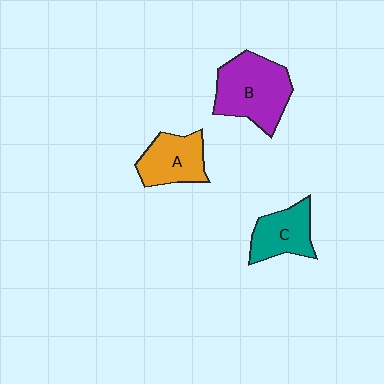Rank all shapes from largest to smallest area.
From largest to smallest: B (purple), A (orange), C (teal).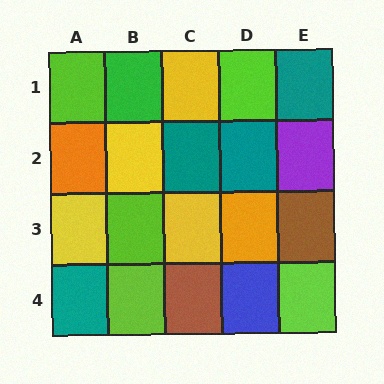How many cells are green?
1 cell is green.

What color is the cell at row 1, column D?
Lime.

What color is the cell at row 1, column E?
Teal.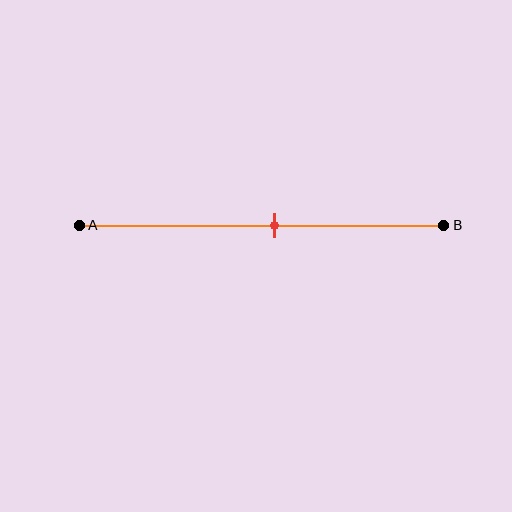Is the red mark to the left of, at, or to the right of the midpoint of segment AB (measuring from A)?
The red mark is to the right of the midpoint of segment AB.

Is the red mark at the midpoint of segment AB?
No, the mark is at about 55% from A, not at the 50% midpoint.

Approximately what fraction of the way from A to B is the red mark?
The red mark is approximately 55% of the way from A to B.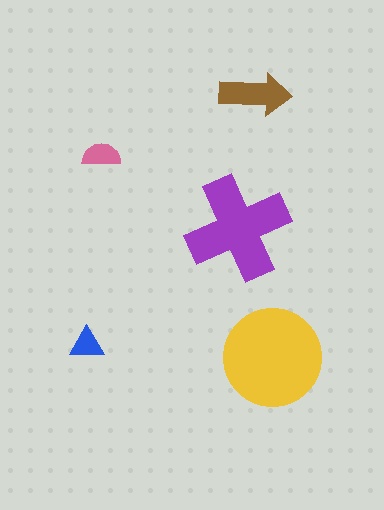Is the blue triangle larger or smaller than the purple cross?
Smaller.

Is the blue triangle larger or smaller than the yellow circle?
Smaller.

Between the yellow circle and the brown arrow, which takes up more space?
The yellow circle.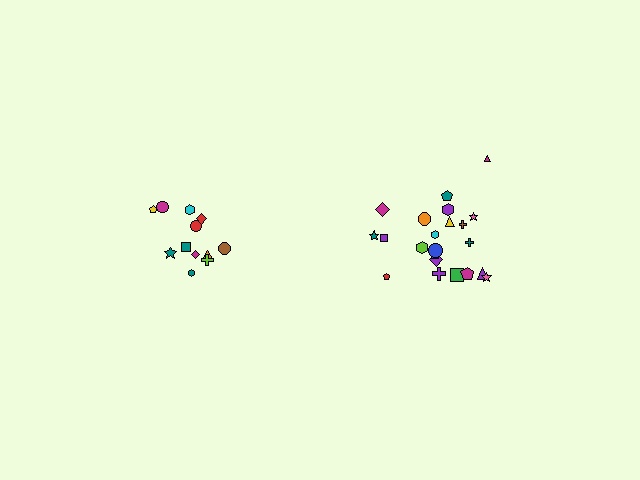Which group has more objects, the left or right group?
The right group.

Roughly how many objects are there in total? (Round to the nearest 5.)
Roughly 35 objects in total.